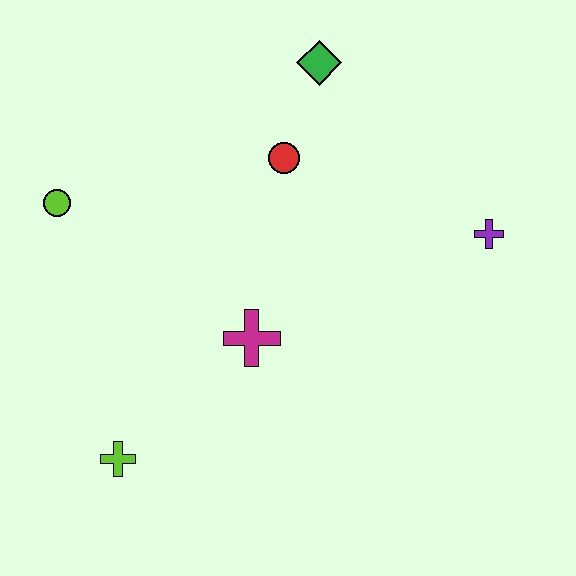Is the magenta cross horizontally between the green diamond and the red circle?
No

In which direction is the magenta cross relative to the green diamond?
The magenta cross is below the green diamond.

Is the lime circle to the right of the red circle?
No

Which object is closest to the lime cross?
The magenta cross is closest to the lime cross.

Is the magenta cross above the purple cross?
No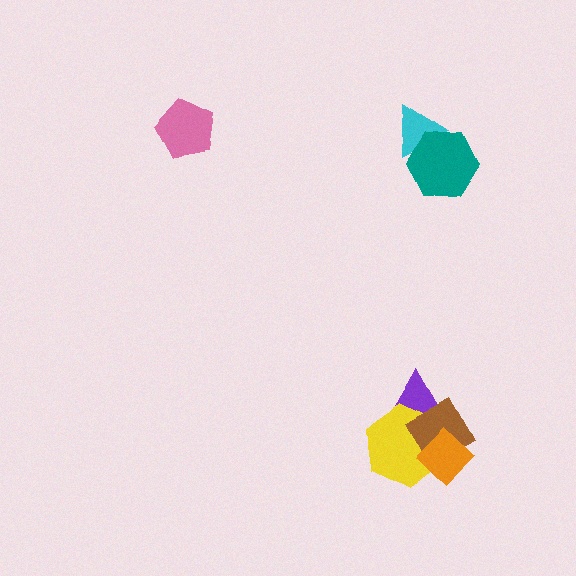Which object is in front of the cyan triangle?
The teal hexagon is in front of the cyan triangle.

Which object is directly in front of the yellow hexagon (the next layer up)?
The brown diamond is directly in front of the yellow hexagon.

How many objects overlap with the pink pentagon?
0 objects overlap with the pink pentagon.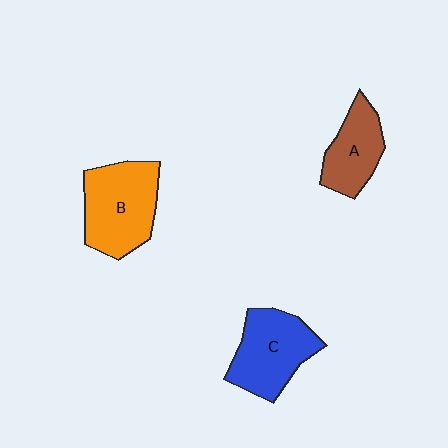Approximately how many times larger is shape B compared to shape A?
Approximately 1.5 times.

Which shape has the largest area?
Shape B (orange).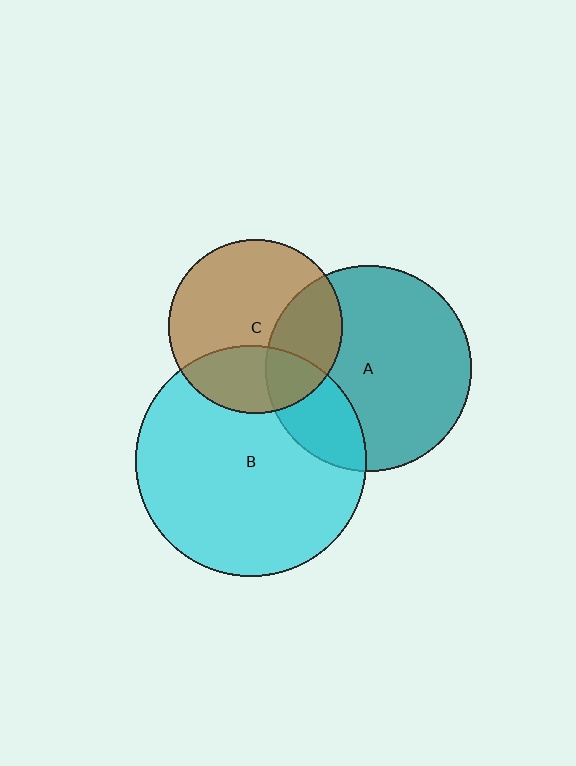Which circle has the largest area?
Circle B (cyan).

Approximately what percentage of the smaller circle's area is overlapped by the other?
Approximately 30%.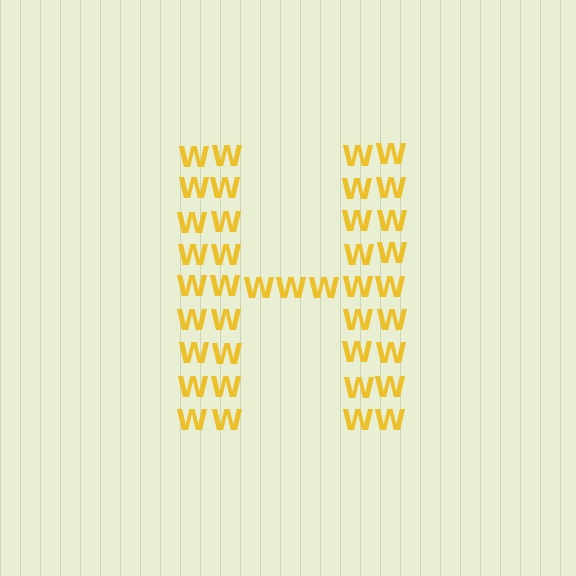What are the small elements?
The small elements are letter W's.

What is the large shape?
The large shape is the letter H.